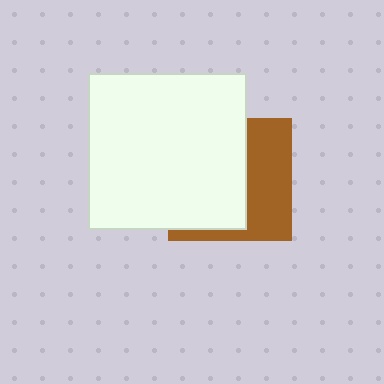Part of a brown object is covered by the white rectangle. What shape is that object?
It is a square.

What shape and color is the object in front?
The object in front is a white rectangle.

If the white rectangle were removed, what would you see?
You would see the complete brown square.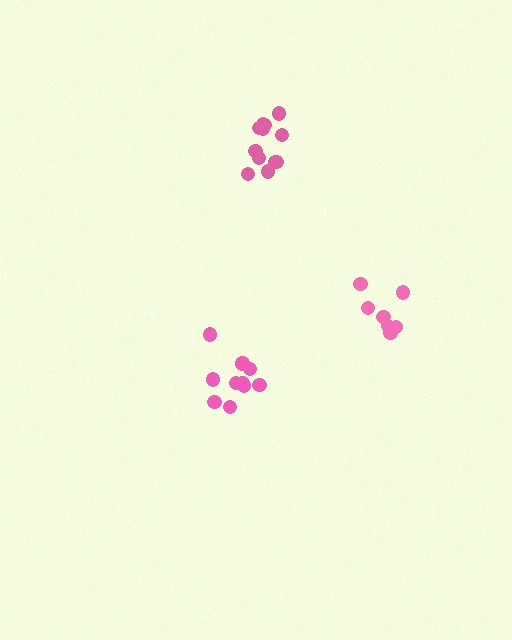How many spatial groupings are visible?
There are 3 spatial groupings.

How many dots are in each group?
Group 1: 7 dots, Group 2: 10 dots, Group 3: 12 dots (29 total).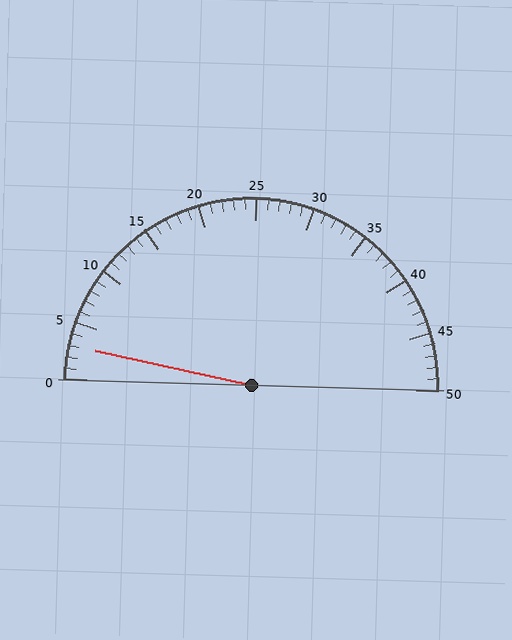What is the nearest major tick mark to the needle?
The nearest major tick mark is 5.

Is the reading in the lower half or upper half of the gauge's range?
The reading is in the lower half of the range (0 to 50).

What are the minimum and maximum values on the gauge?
The gauge ranges from 0 to 50.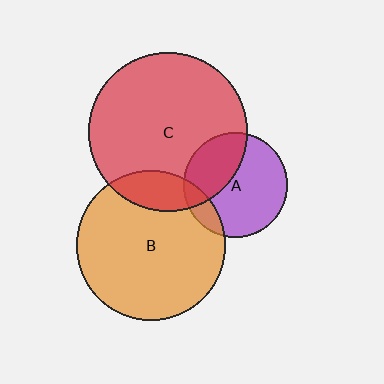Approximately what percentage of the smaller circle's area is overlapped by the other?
Approximately 35%.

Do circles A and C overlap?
Yes.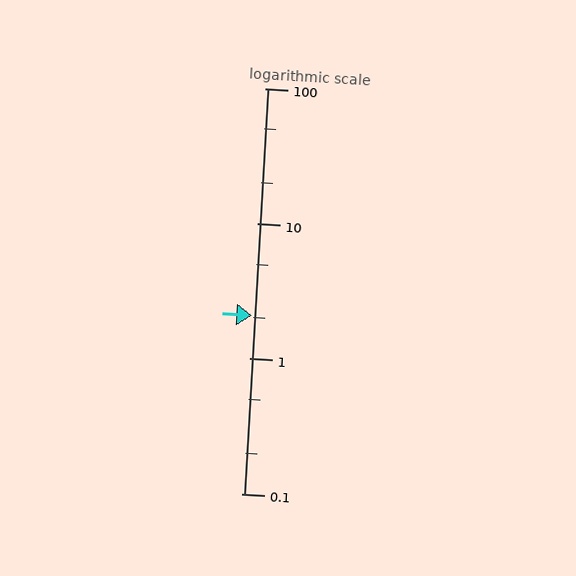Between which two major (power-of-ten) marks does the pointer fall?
The pointer is between 1 and 10.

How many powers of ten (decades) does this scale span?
The scale spans 3 decades, from 0.1 to 100.